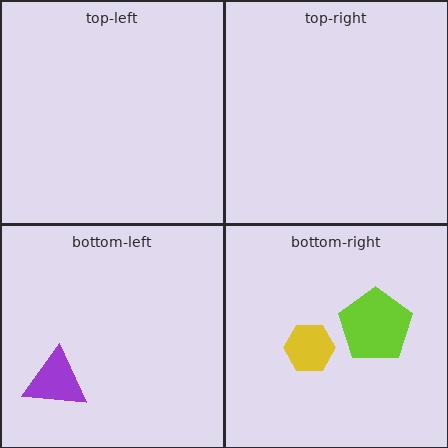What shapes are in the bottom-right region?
The lime pentagon, the yellow hexagon.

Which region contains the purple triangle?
The bottom-left region.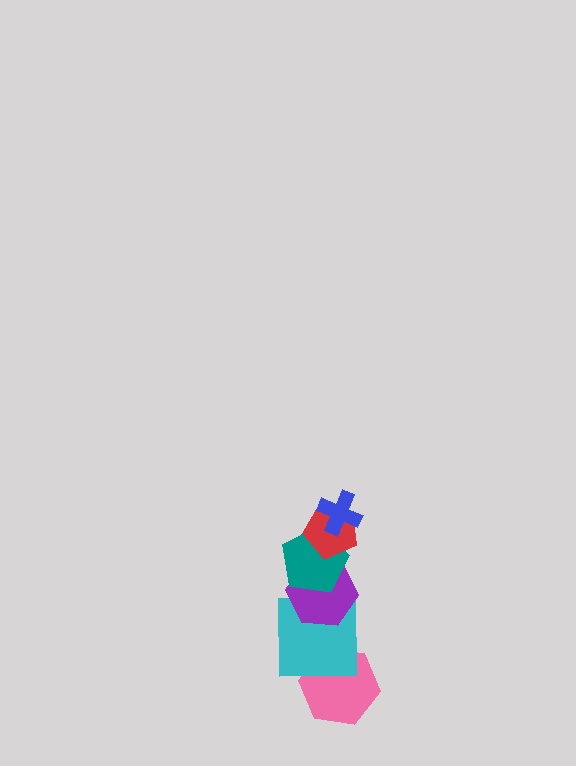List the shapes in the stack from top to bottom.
From top to bottom: the blue cross, the red pentagon, the teal pentagon, the purple hexagon, the cyan square, the pink hexagon.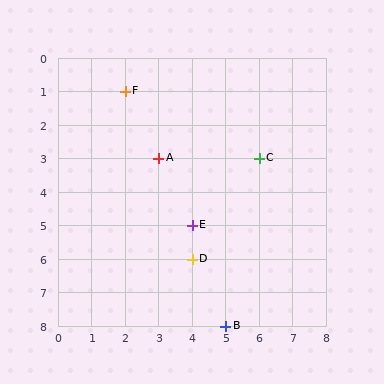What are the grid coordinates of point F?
Point F is at grid coordinates (2, 1).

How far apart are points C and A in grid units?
Points C and A are 3 columns apart.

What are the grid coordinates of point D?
Point D is at grid coordinates (4, 6).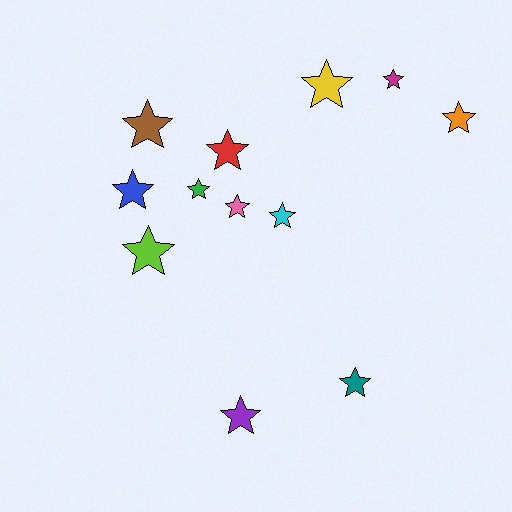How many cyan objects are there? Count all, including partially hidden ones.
There is 1 cyan object.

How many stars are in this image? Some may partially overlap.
There are 12 stars.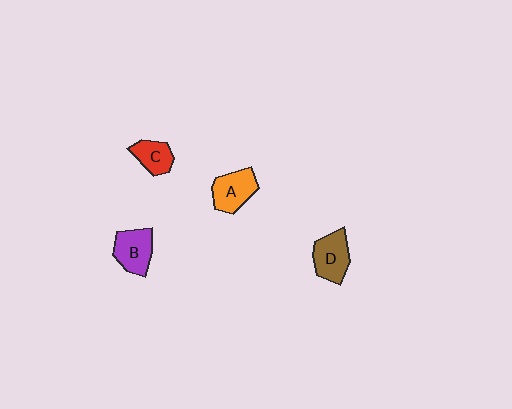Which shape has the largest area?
Shape D (brown).